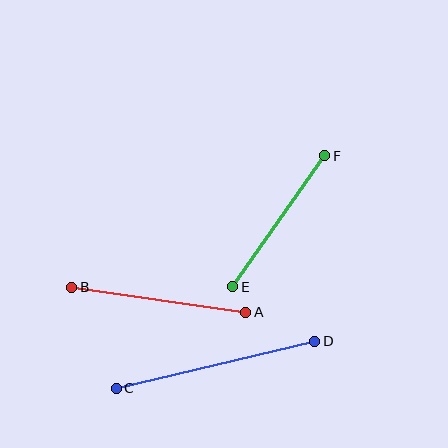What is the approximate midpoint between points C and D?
The midpoint is at approximately (215, 365) pixels.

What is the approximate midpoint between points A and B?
The midpoint is at approximately (159, 300) pixels.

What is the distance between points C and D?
The distance is approximately 204 pixels.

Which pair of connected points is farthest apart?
Points C and D are farthest apart.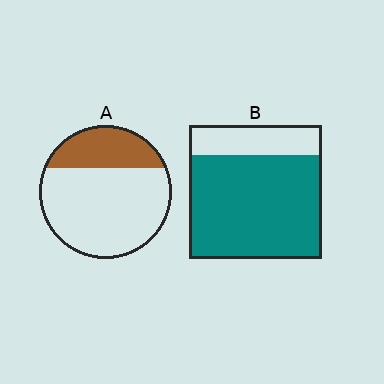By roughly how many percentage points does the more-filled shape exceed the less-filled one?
By roughly 50 percentage points (B over A).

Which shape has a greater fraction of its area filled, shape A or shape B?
Shape B.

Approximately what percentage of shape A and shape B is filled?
A is approximately 30% and B is approximately 80%.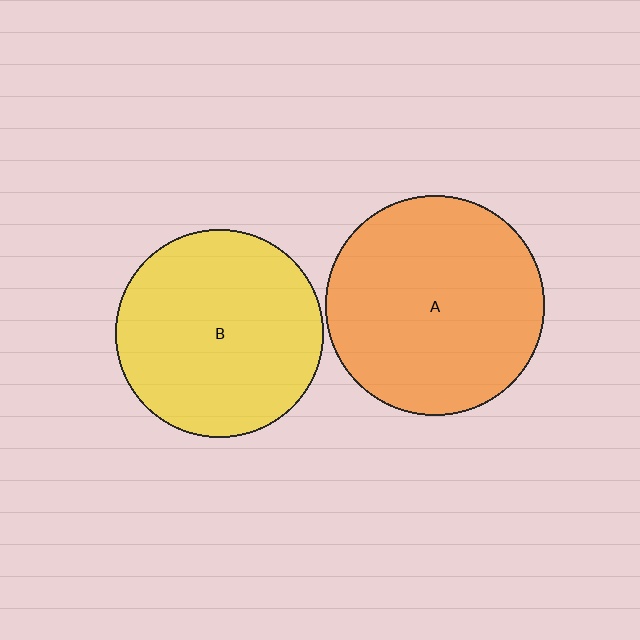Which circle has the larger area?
Circle A (orange).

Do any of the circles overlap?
No, none of the circles overlap.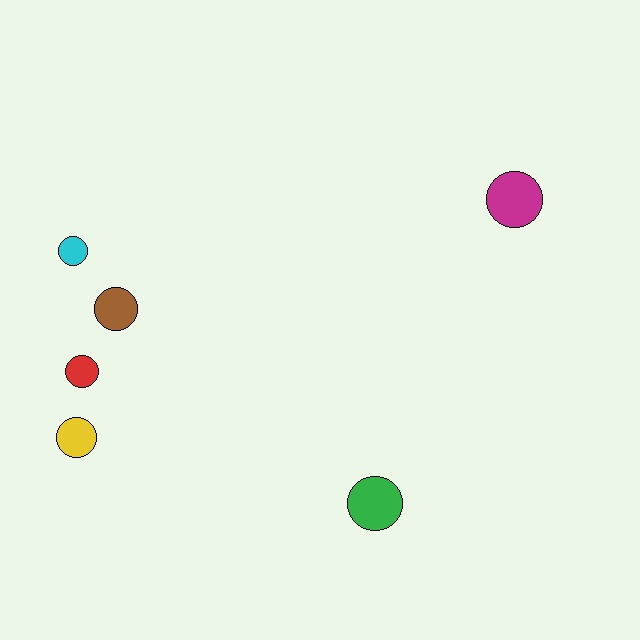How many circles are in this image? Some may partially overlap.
There are 6 circles.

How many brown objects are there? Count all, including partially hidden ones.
There is 1 brown object.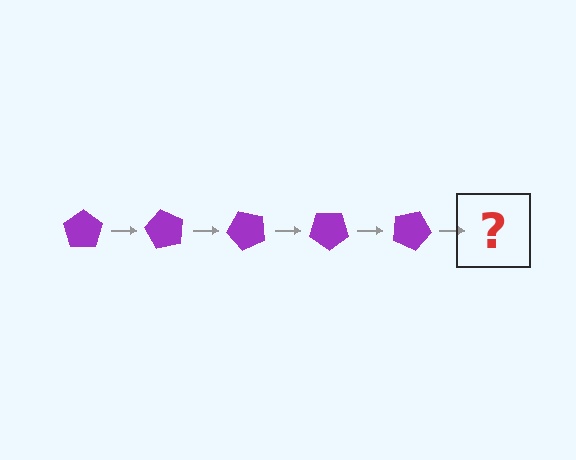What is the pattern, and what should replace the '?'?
The pattern is that the pentagon rotates 60 degrees each step. The '?' should be a purple pentagon rotated 300 degrees.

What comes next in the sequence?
The next element should be a purple pentagon rotated 300 degrees.